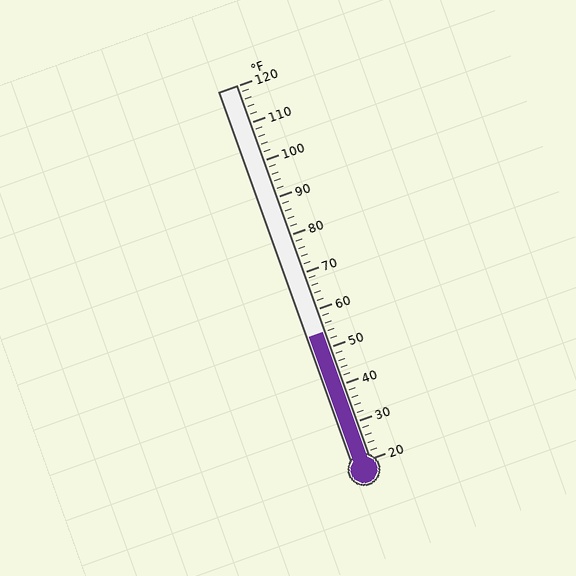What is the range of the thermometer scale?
The thermometer scale ranges from 20°F to 120°F.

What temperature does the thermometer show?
The thermometer shows approximately 54°F.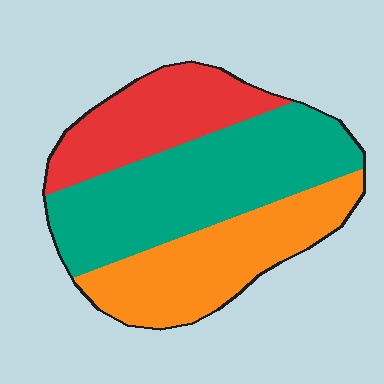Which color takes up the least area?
Red, at roughly 25%.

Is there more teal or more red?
Teal.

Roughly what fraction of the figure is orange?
Orange covers 31% of the figure.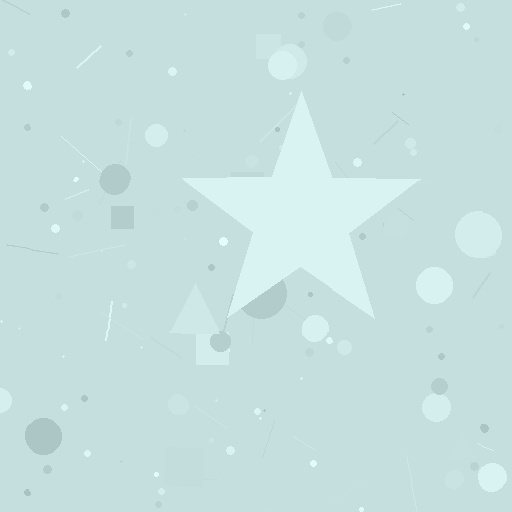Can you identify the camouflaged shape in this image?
The camouflaged shape is a star.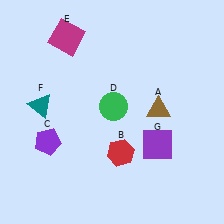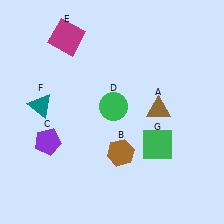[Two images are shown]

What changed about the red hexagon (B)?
In Image 1, B is red. In Image 2, it changed to brown.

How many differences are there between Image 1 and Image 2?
There are 2 differences between the two images.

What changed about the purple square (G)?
In Image 1, G is purple. In Image 2, it changed to green.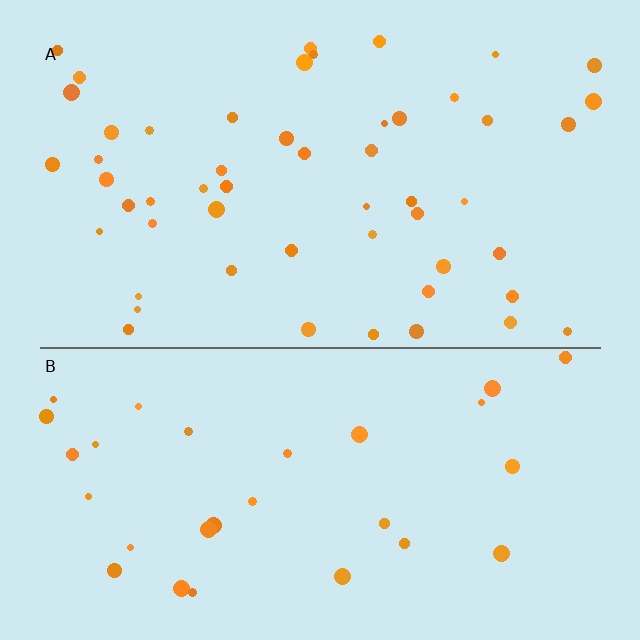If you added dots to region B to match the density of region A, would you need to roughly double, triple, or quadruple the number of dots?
Approximately double.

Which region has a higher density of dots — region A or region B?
A (the top).